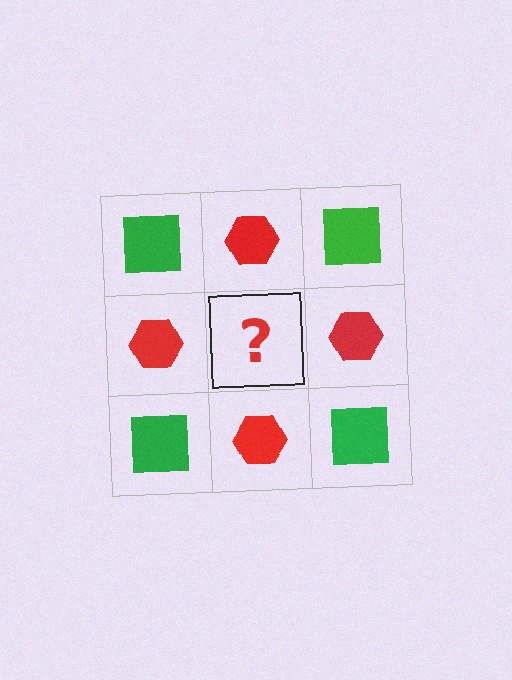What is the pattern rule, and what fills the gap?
The rule is that it alternates green square and red hexagon in a checkerboard pattern. The gap should be filled with a green square.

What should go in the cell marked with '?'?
The missing cell should contain a green square.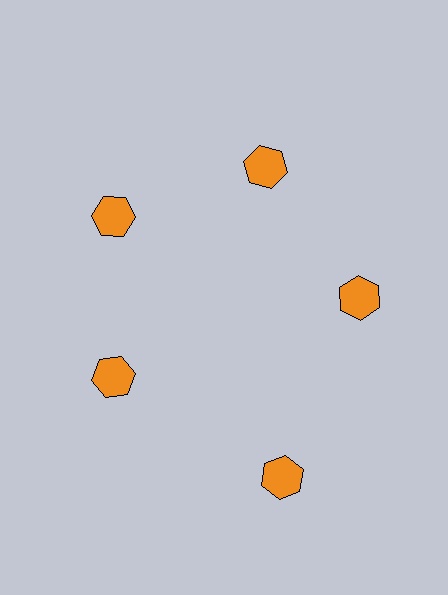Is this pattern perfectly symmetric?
No. The 5 orange hexagons are arranged in a ring, but one element near the 5 o'clock position is pushed outward from the center, breaking the 5-fold rotational symmetry.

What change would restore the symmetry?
The symmetry would be restored by moving it inward, back onto the ring so that all 5 hexagons sit at equal angles and equal distance from the center.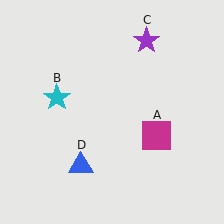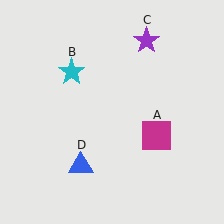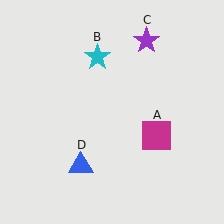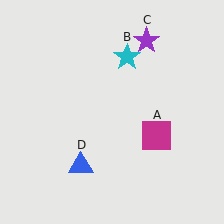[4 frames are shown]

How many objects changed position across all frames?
1 object changed position: cyan star (object B).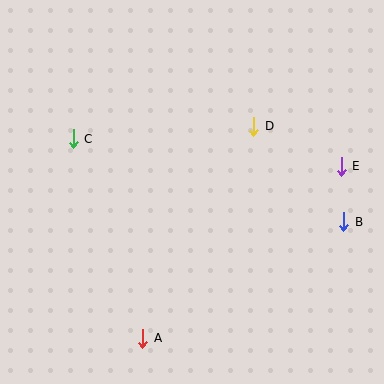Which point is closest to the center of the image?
Point D at (254, 126) is closest to the center.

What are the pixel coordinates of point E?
Point E is at (341, 166).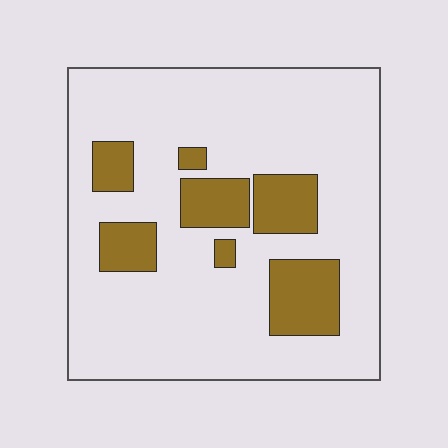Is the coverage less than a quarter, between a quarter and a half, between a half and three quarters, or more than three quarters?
Less than a quarter.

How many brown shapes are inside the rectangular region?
7.